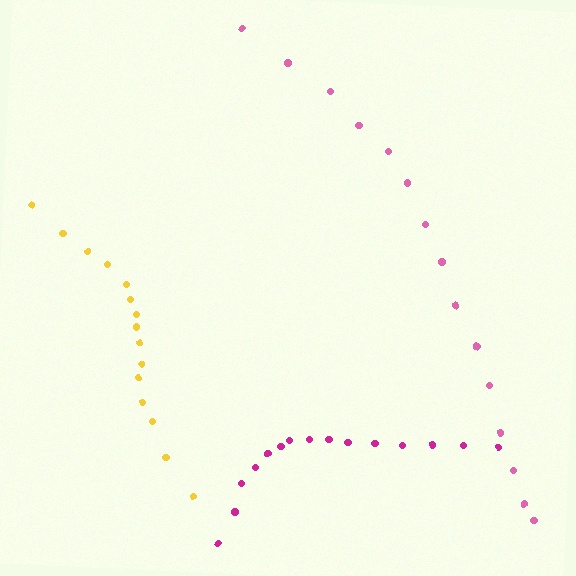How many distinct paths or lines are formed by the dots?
There are 3 distinct paths.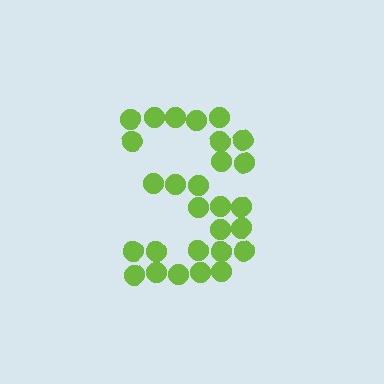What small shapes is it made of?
It is made of small circles.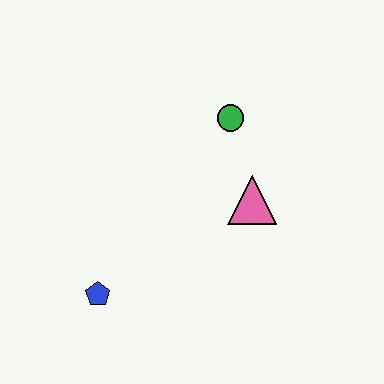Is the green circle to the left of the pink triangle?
Yes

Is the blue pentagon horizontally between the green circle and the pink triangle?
No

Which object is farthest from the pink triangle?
The blue pentagon is farthest from the pink triangle.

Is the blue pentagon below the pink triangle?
Yes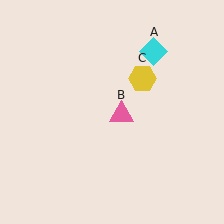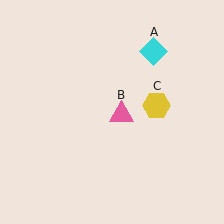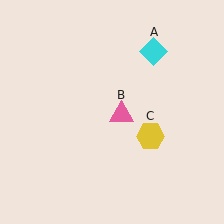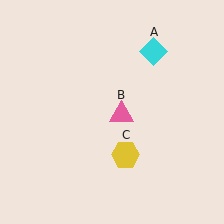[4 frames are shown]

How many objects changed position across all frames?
1 object changed position: yellow hexagon (object C).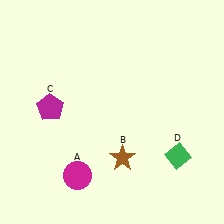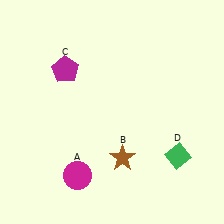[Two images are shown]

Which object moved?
The magenta pentagon (C) moved up.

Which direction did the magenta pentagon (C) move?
The magenta pentagon (C) moved up.